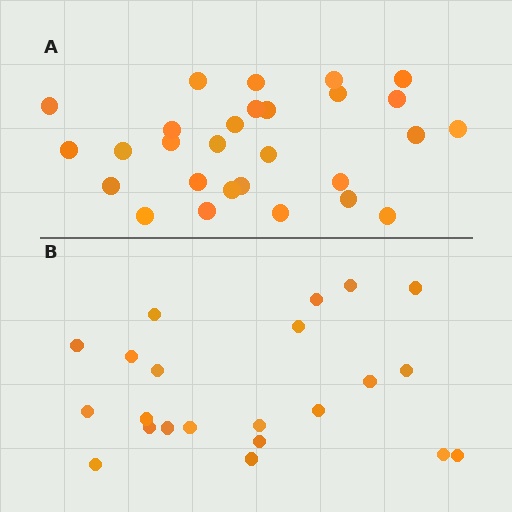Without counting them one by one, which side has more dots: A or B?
Region A (the top region) has more dots.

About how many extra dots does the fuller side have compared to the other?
Region A has about 6 more dots than region B.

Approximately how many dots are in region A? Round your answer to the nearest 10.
About 30 dots. (The exact count is 28, which rounds to 30.)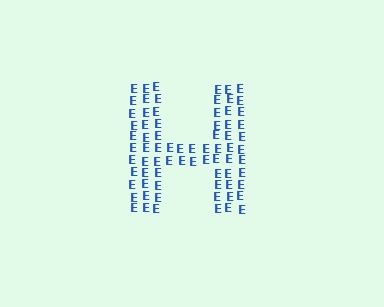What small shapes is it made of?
It is made of small letter E's.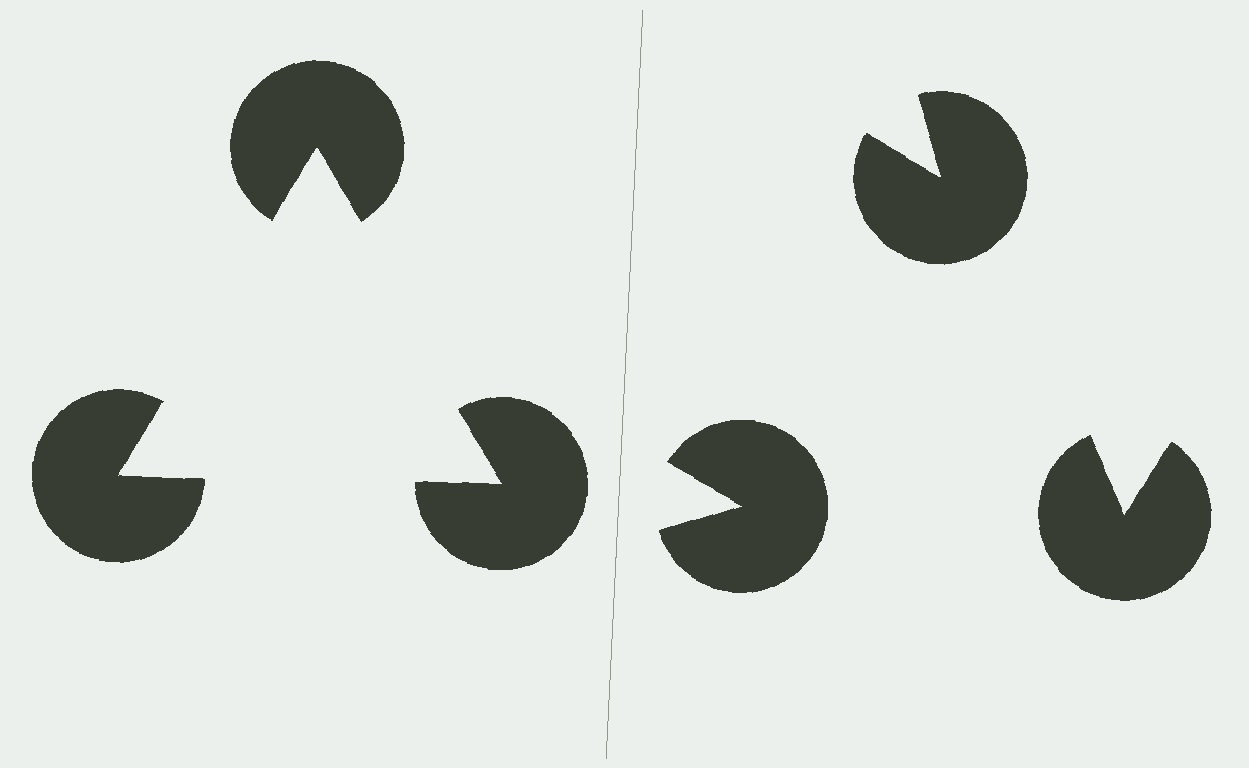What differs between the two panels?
The pac-man discs are positioned identically on both sides; only the wedge orientations differ. On the left they align to a triangle; on the right they are misaligned.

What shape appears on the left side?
An illusory triangle.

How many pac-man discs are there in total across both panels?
6 — 3 on each side.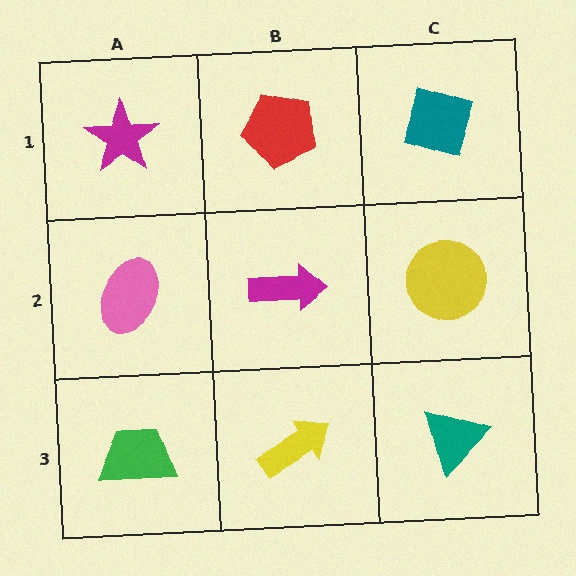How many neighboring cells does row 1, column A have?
2.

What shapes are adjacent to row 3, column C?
A yellow circle (row 2, column C), a yellow arrow (row 3, column B).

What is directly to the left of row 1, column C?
A red pentagon.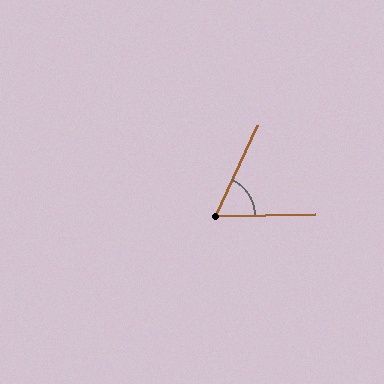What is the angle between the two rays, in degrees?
Approximately 64 degrees.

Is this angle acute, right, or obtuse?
It is acute.